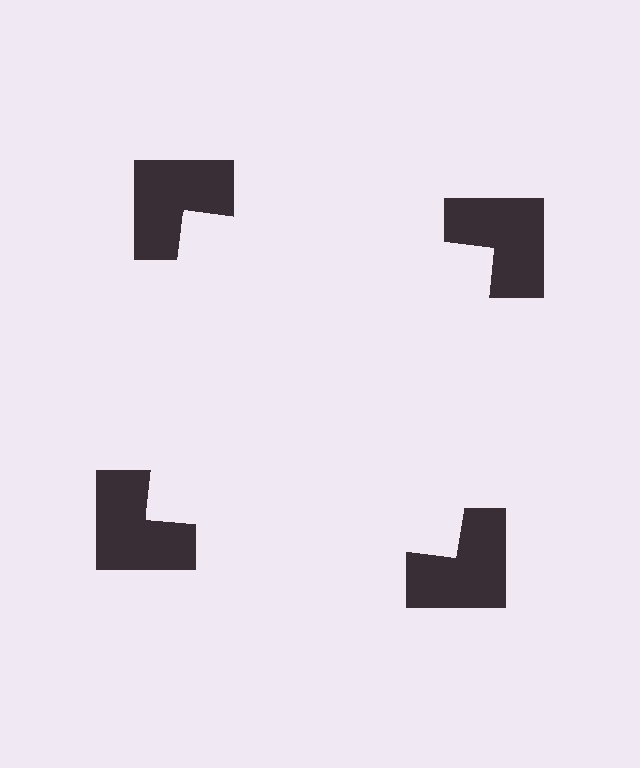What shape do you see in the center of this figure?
An illusory square — its edges are inferred from the aligned wedge cuts in the notched squares, not physically drawn.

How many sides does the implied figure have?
4 sides.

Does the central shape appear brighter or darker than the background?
It typically appears slightly brighter than the background, even though no actual brightness change is drawn.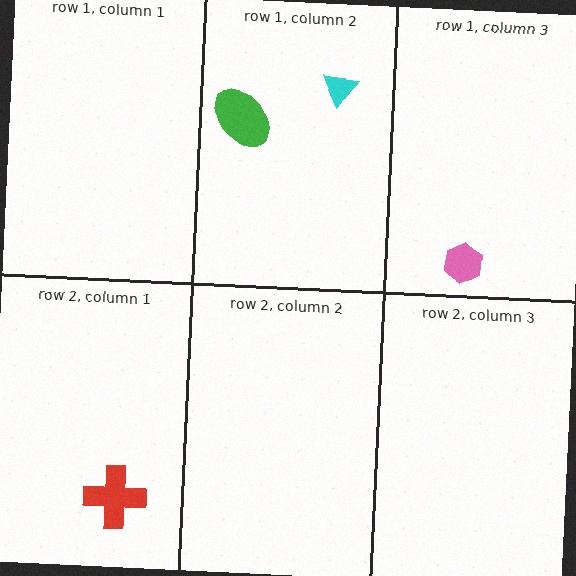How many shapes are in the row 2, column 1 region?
1.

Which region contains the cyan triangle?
The row 1, column 2 region.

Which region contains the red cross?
The row 2, column 1 region.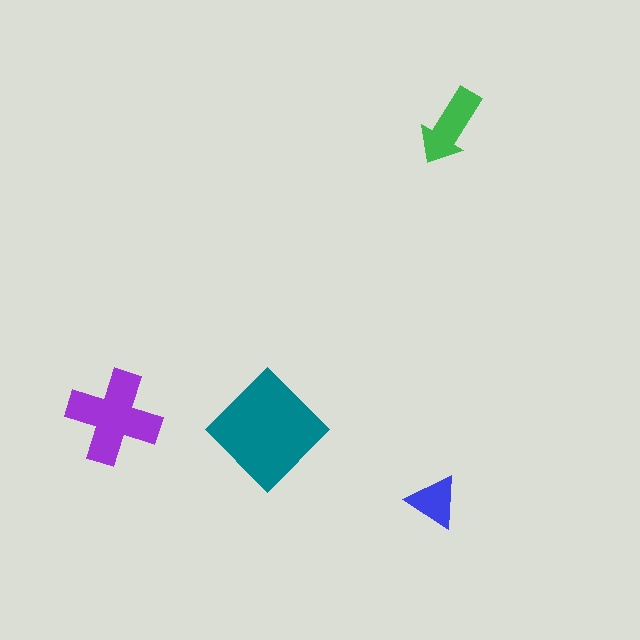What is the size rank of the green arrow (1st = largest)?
3rd.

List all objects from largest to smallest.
The teal diamond, the purple cross, the green arrow, the blue triangle.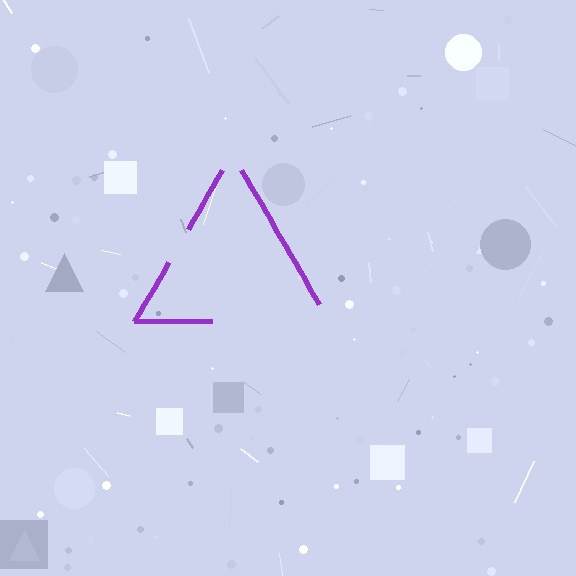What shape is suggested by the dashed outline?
The dashed outline suggests a triangle.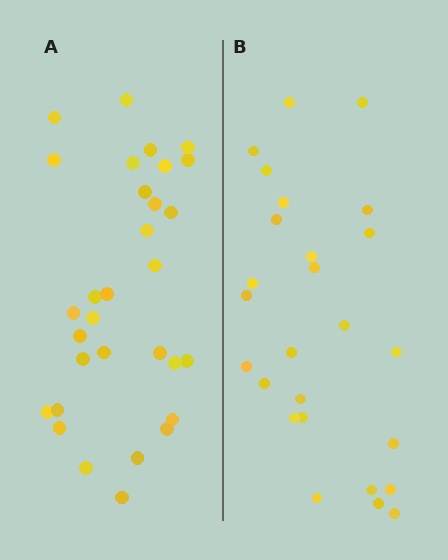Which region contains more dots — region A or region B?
Region A (the left region) has more dots.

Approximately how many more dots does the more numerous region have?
Region A has about 5 more dots than region B.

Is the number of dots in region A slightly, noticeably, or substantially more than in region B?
Region A has only slightly more — the two regions are fairly close. The ratio is roughly 1.2 to 1.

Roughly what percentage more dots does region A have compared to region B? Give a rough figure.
About 20% more.